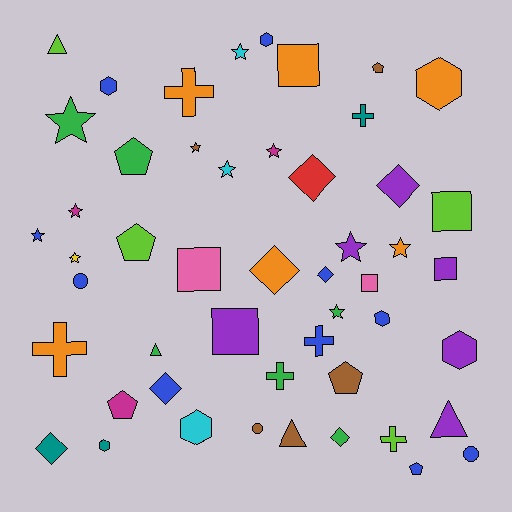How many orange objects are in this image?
There are 6 orange objects.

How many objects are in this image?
There are 50 objects.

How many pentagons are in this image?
There are 6 pentagons.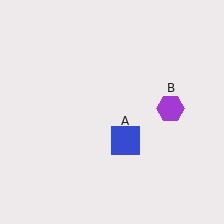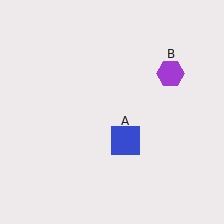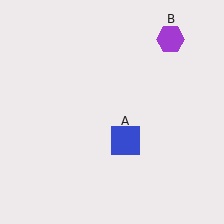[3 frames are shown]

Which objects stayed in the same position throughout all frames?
Blue square (object A) remained stationary.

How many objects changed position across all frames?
1 object changed position: purple hexagon (object B).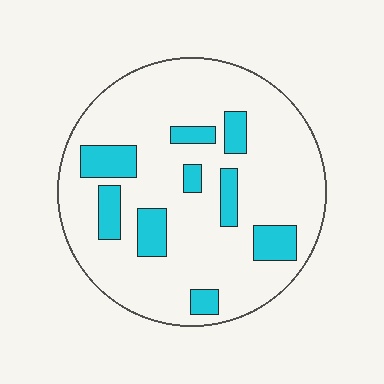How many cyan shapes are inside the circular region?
9.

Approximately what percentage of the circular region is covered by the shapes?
Approximately 20%.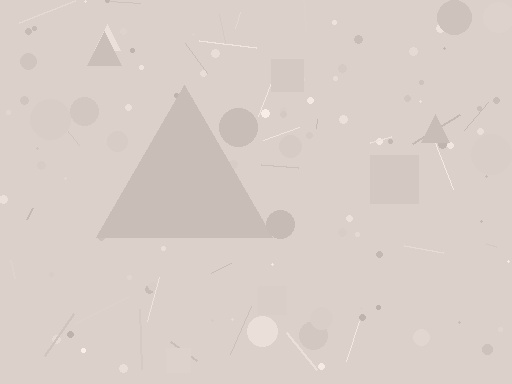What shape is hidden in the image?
A triangle is hidden in the image.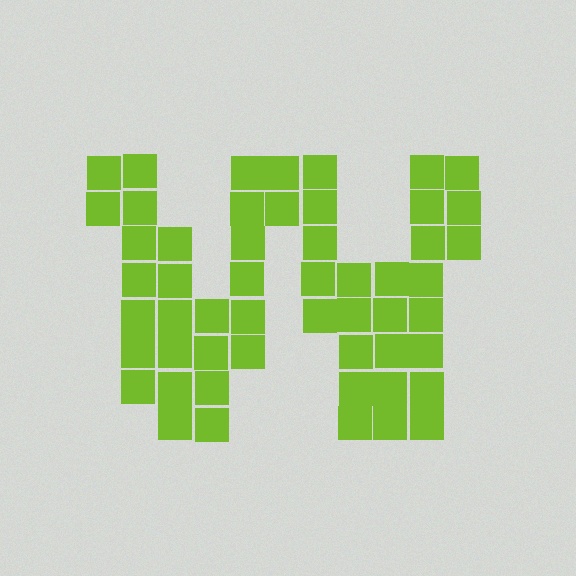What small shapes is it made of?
It is made of small squares.